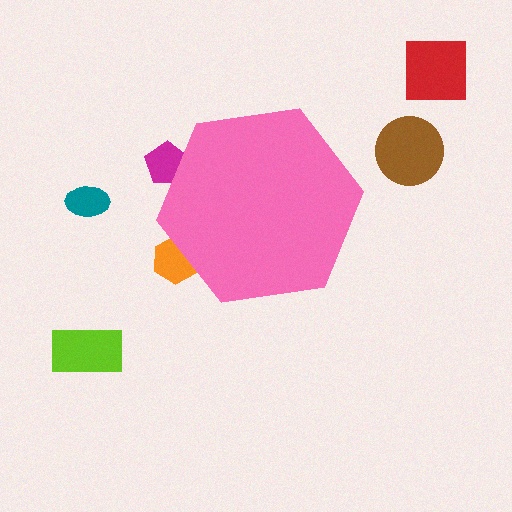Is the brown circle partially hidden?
No, the brown circle is fully visible.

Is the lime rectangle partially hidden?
No, the lime rectangle is fully visible.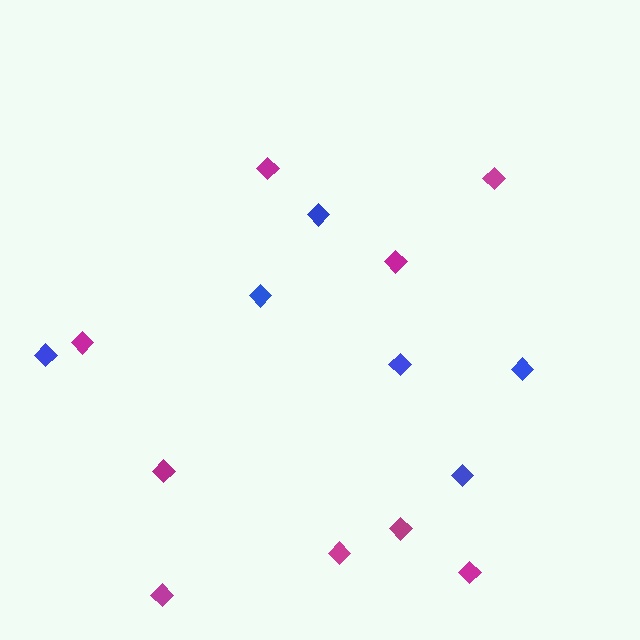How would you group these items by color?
There are 2 groups: one group of magenta diamonds (9) and one group of blue diamonds (6).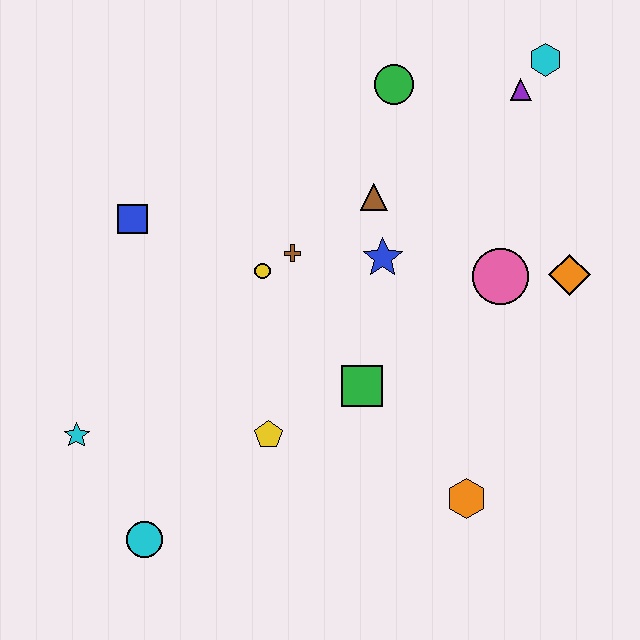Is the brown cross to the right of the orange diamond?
No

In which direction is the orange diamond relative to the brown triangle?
The orange diamond is to the right of the brown triangle.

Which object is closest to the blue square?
The yellow circle is closest to the blue square.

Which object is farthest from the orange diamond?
The cyan star is farthest from the orange diamond.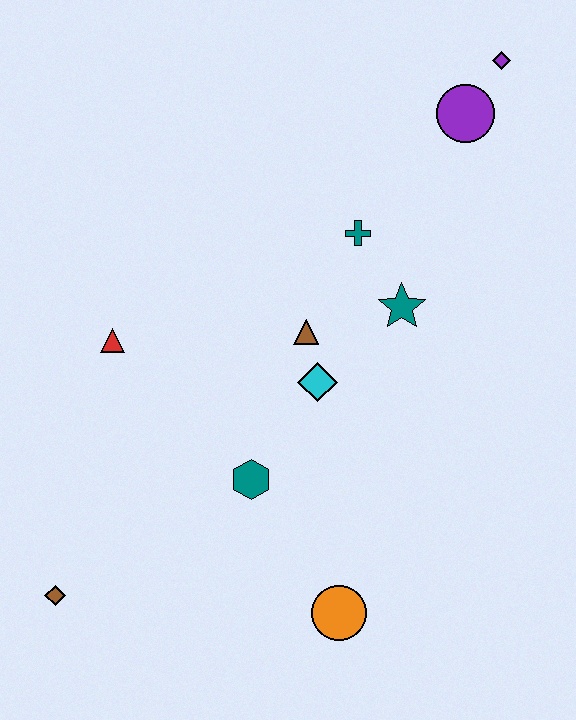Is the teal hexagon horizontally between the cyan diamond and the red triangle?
Yes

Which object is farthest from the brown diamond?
The purple diamond is farthest from the brown diamond.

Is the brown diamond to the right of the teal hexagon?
No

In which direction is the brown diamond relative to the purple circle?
The brown diamond is below the purple circle.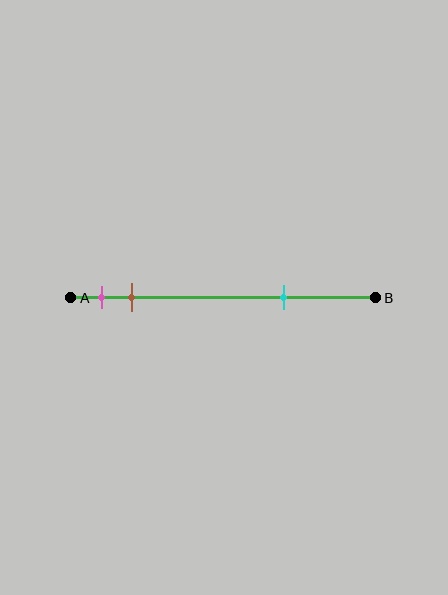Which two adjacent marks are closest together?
The pink and brown marks are the closest adjacent pair.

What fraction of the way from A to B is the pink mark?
The pink mark is approximately 10% (0.1) of the way from A to B.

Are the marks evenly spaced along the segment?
No, the marks are not evenly spaced.